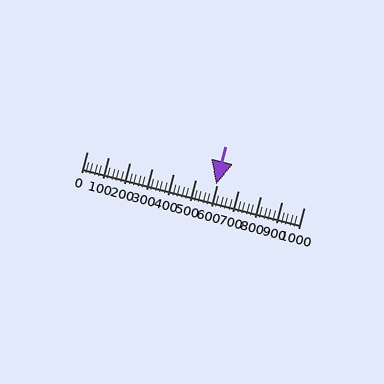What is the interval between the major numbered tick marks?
The major tick marks are spaced 100 units apart.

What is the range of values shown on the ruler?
The ruler shows values from 0 to 1000.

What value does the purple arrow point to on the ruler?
The purple arrow points to approximately 595.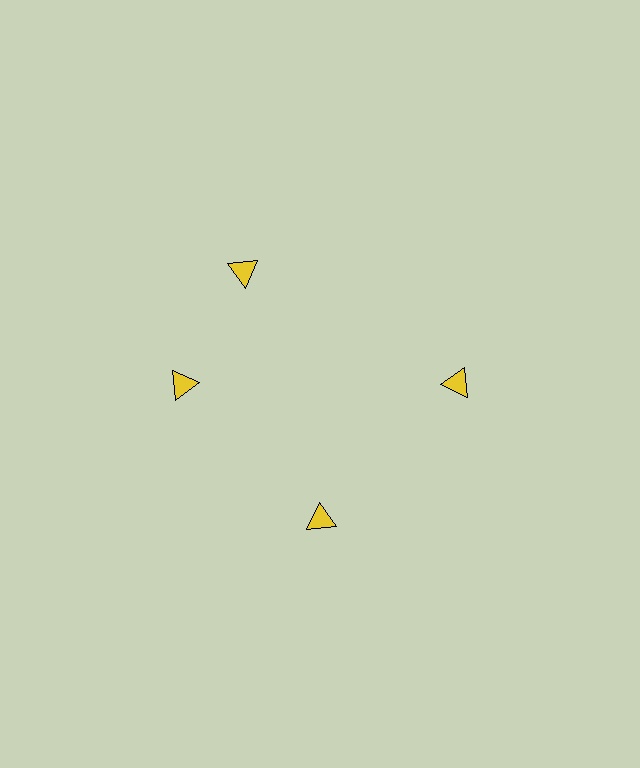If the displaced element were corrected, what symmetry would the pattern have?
It would have 4-fold rotational symmetry — the pattern would map onto itself every 90 degrees.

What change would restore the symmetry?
The symmetry would be restored by rotating it back into even spacing with its neighbors so that all 4 triangles sit at equal angles and equal distance from the center.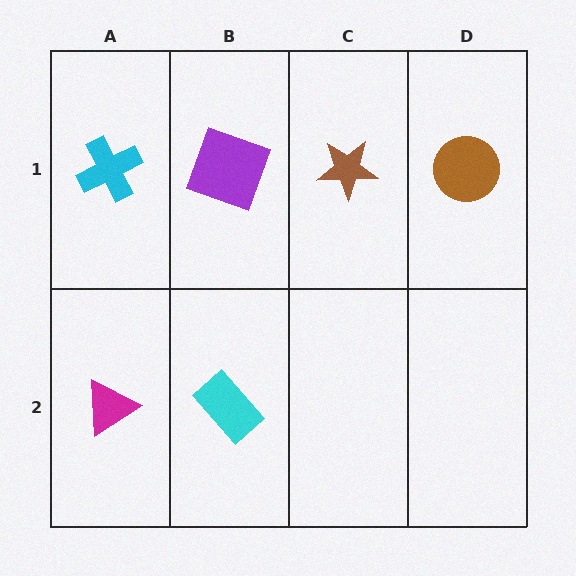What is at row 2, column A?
A magenta triangle.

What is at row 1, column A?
A cyan cross.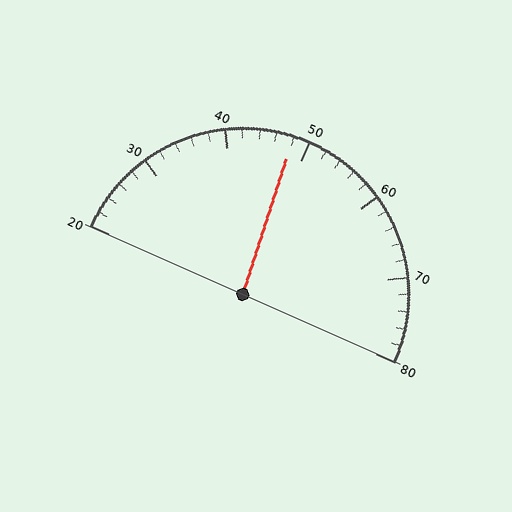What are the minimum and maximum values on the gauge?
The gauge ranges from 20 to 80.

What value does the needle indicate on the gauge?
The needle indicates approximately 48.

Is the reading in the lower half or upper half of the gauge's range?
The reading is in the lower half of the range (20 to 80).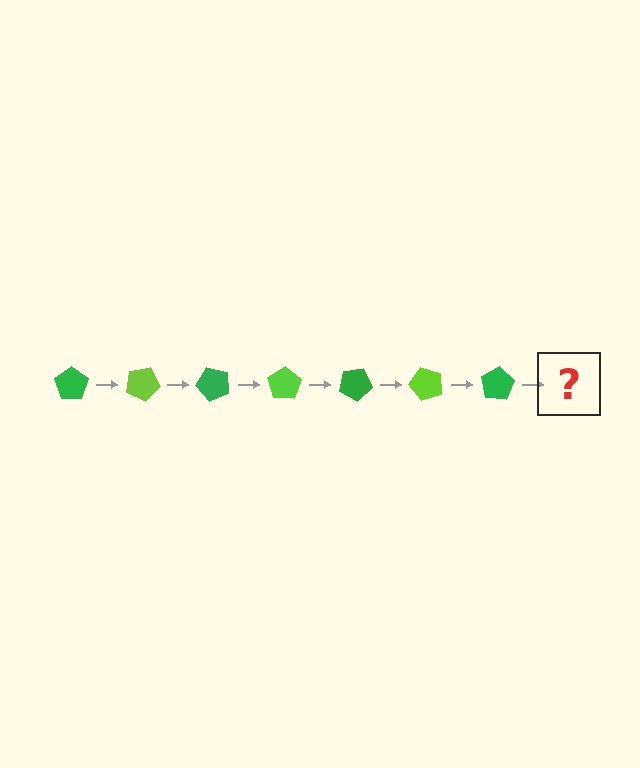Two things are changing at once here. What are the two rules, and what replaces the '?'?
The two rules are that it rotates 25 degrees each step and the color cycles through green and lime. The '?' should be a lime pentagon, rotated 175 degrees from the start.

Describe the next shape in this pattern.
It should be a lime pentagon, rotated 175 degrees from the start.